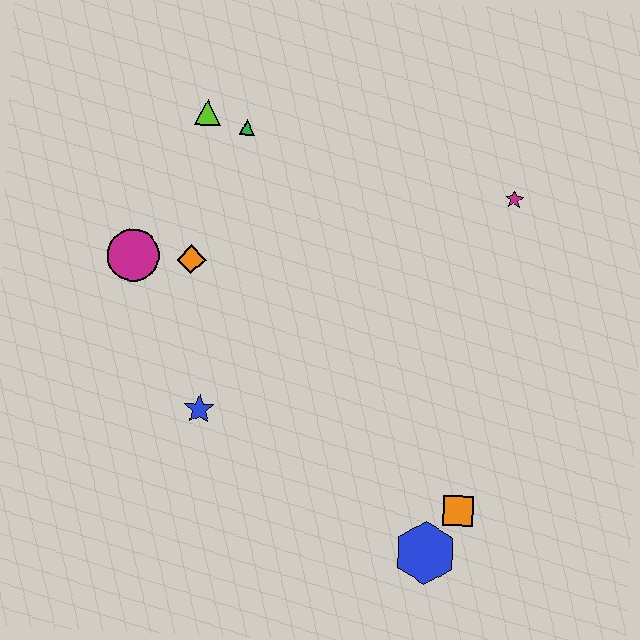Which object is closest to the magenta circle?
The orange diamond is closest to the magenta circle.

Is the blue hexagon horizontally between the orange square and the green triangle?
Yes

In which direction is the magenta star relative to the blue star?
The magenta star is to the right of the blue star.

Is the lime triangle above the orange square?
Yes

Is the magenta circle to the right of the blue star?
No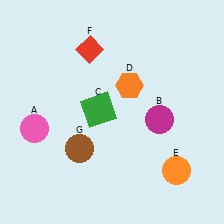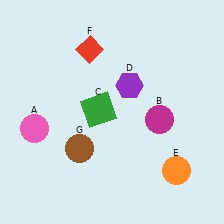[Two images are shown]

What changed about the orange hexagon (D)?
In Image 1, D is orange. In Image 2, it changed to purple.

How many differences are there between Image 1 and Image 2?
There is 1 difference between the two images.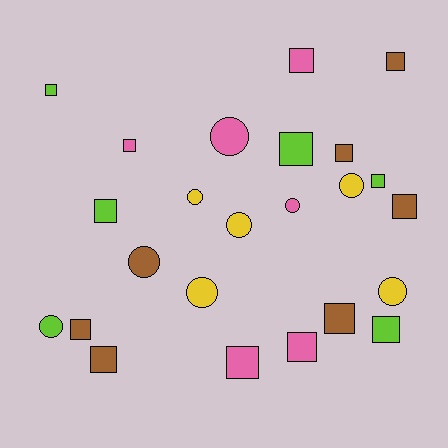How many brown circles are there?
There is 1 brown circle.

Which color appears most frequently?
Brown, with 7 objects.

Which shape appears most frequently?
Square, with 15 objects.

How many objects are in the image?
There are 24 objects.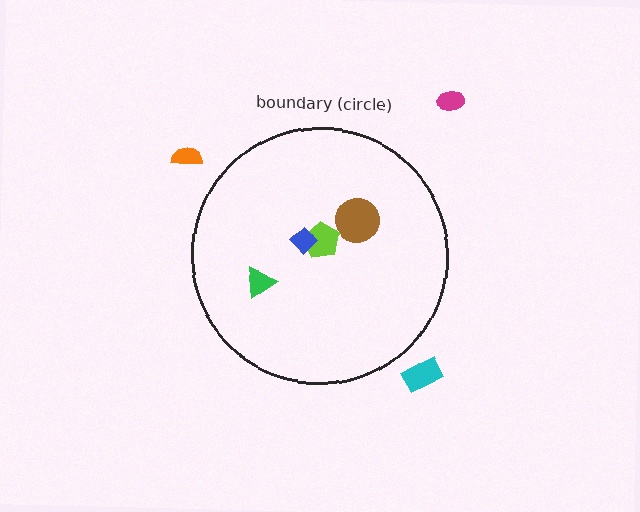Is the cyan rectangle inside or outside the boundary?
Outside.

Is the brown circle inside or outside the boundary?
Inside.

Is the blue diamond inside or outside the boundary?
Inside.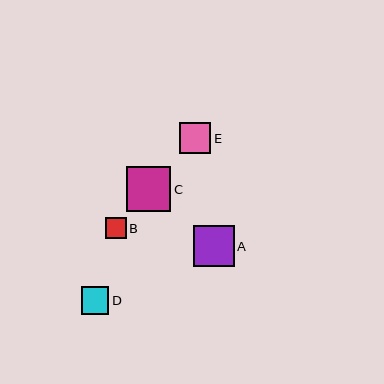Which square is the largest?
Square C is the largest with a size of approximately 44 pixels.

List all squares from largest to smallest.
From largest to smallest: C, A, E, D, B.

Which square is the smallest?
Square B is the smallest with a size of approximately 21 pixels.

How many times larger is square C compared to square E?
Square C is approximately 1.4 times the size of square E.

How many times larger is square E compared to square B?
Square E is approximately 1.5 times the size of square B.